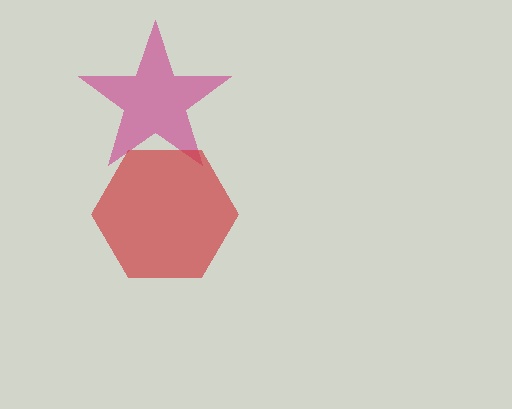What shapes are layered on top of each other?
The layered shapes are: a magenta star, a red hexagon.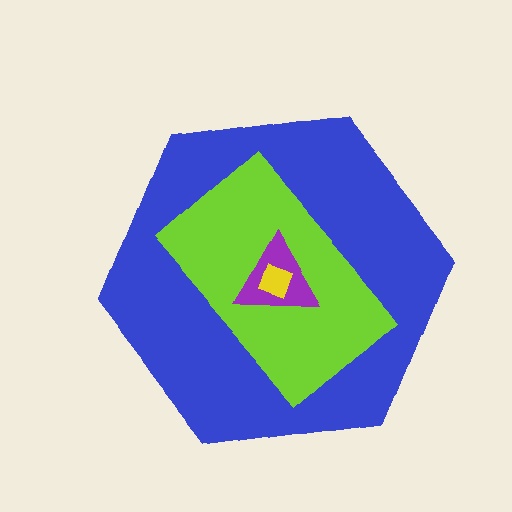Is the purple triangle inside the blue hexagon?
Yes.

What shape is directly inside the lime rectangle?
The purple triangle.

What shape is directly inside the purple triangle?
The yellow diamond.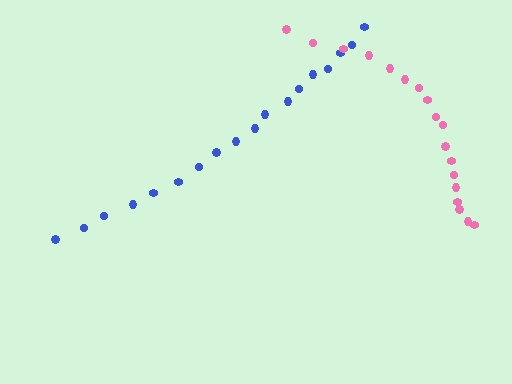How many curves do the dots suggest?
There are 2 distinct paths.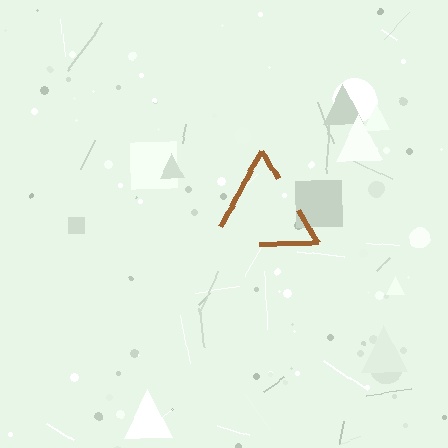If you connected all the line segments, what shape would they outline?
They would outline a triangle.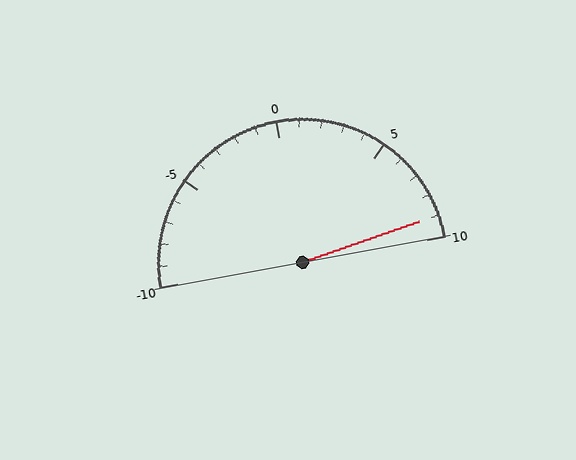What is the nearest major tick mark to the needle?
The nearest major tick mark is 10.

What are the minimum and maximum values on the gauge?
The gauge ranges from -10 to 10.